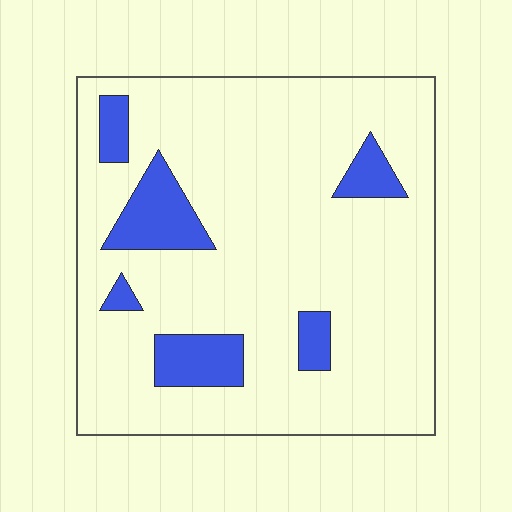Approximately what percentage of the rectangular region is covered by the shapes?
Approximately 15%.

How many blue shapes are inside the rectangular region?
6.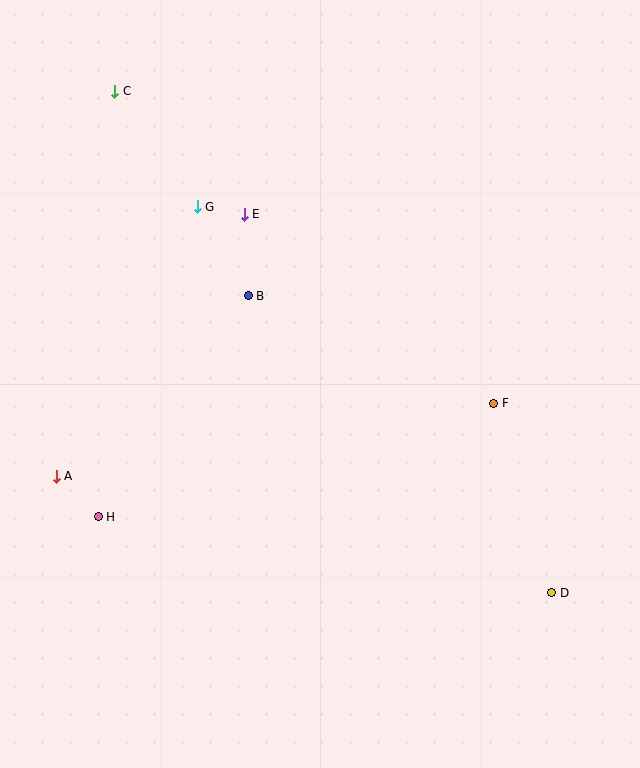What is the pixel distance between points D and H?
The distance between D and H is 460 pixels.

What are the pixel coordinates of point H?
Point H is at (98, 517).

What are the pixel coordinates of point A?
Point A is at (56, 476).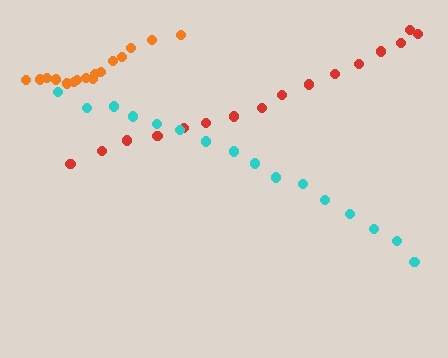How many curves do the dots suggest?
There are 3 distinct paths.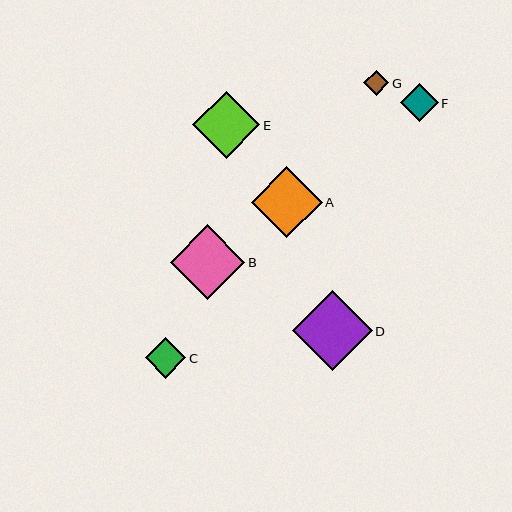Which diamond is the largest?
Diamond D is the largest with a size of approximately 80 pixels.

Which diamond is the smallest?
Diamond G is the smallest with a size of approximately 25 pixels.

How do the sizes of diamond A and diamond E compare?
Diamond A and diamond E are approximately the same size.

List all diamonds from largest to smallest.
From largest to smallest: D, B, A, E, C, F, G.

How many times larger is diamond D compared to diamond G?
Diamond D is approximately 3.1 times the size of diamond G.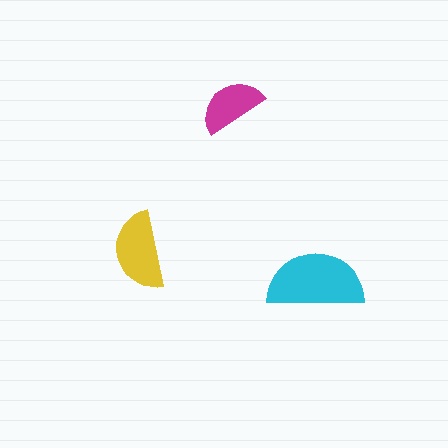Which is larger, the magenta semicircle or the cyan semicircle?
The cyan one.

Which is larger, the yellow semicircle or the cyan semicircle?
The cyan one.